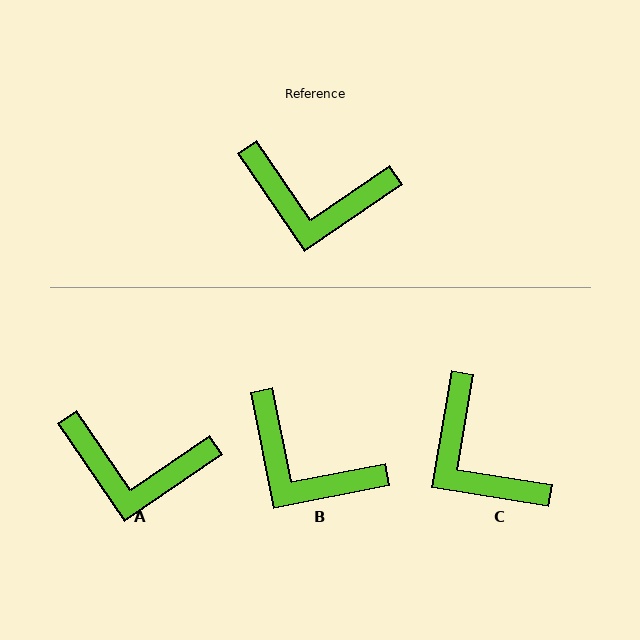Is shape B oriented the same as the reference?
No, it is off by about 23 degrees.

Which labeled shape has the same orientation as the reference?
A.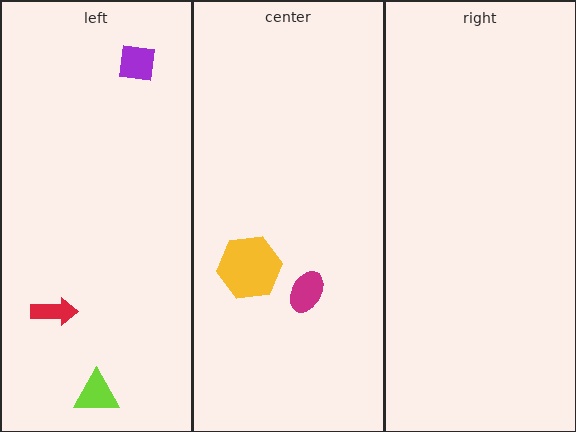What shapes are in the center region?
The magenta ellipse, the yellow hexagon.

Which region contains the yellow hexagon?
The center region.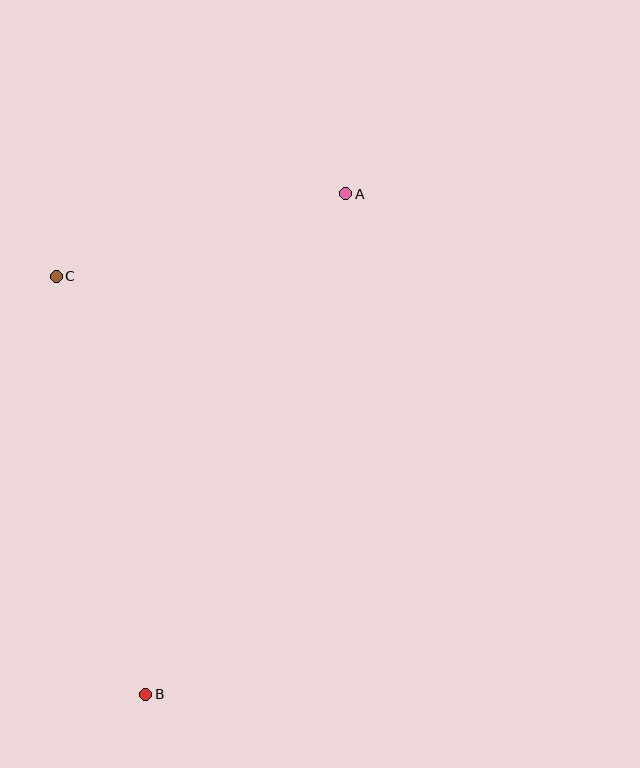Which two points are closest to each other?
Points A and C are closest to each other.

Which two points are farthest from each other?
Points A and B are farthest from each other.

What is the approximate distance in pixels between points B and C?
The distance between B and C is approximately 428 pixels.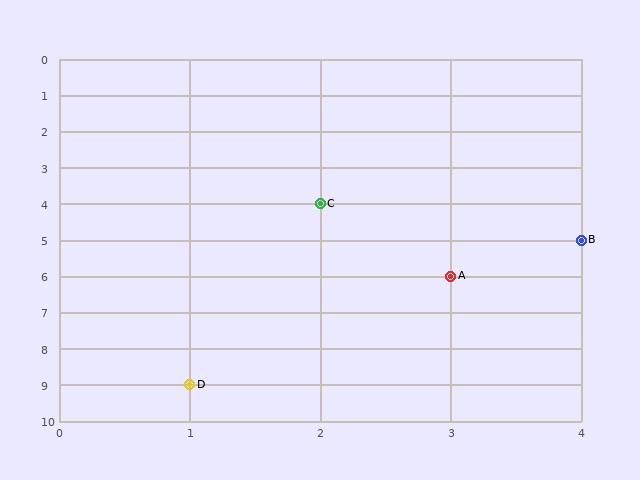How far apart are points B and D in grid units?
Points B and D are 3 columns and 4 rows apart (about 5.0 grid units diagonally).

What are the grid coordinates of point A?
Point A is at grid coordinates (3, 6).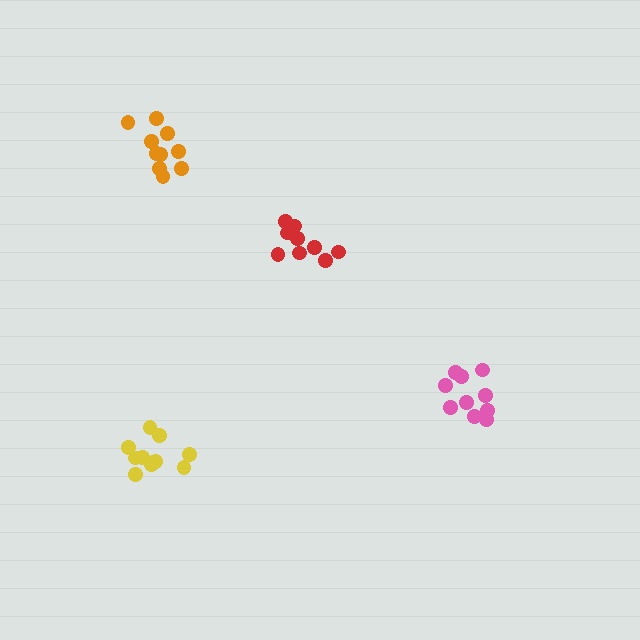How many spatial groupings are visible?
There are 4 spatial groupings.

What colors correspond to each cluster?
The clusters are colored: pink, yellow, red, orange.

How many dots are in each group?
Group 1: 10 dots, Group 2: 10 dots, Group 3: 9 dots, Group 4: 10 dots (39 total).